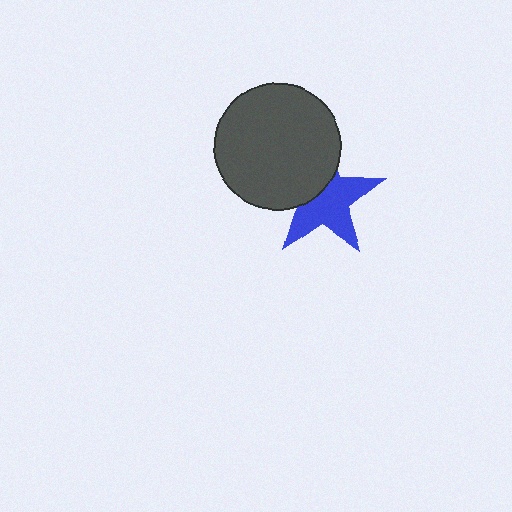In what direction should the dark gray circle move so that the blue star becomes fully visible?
The dark gray circle should move toward the upper-left. That is the shortest direction to clear the overlap and leave the blue star fully visible.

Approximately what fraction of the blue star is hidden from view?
Roughly 38% of the blue star is hidden behind the dark gray circle.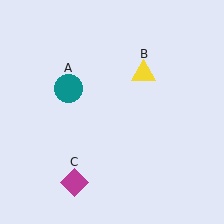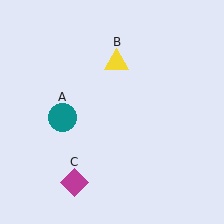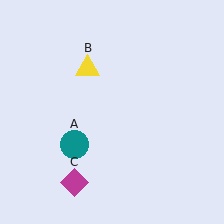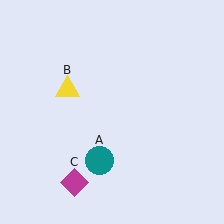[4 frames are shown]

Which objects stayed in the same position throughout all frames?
Magenta diamond (object C) remained stationary.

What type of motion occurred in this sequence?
The teal circle (object A), yellow triangle (object B) rotated counterclockwise around the center of the scene.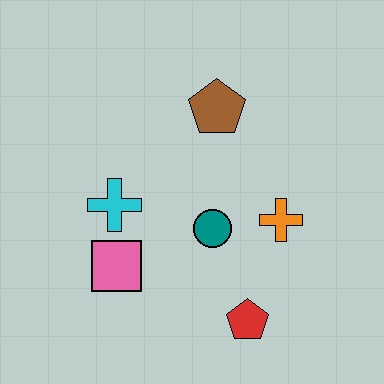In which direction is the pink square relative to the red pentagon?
The pink square is to the left of the red pentagon.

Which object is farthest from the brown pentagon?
The red pentagon is farthest from the brown pentagon.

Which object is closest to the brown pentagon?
The teal circle is closest to the brown pentagon.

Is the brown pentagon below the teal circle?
No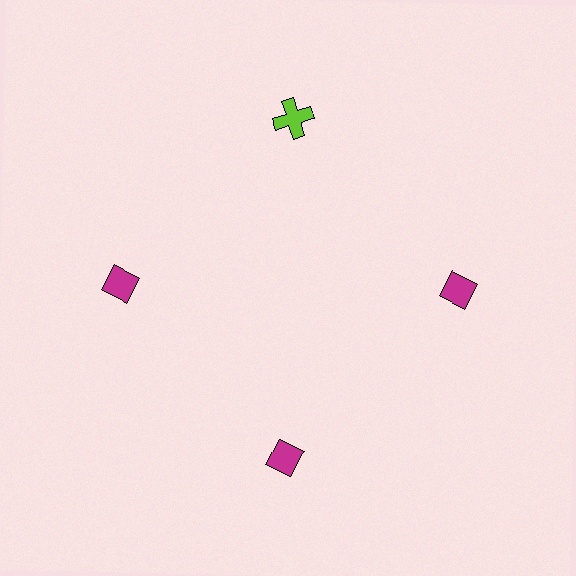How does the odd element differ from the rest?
It differs in both color (lime instead of magenta) and shape (cross instead of diamond).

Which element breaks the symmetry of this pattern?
The lime cross at roughly the 12 o'clock position breaks the symmetry. All other shapes are magenta diamonds.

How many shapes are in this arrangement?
There are 4 shapes arranged in a ring pattern.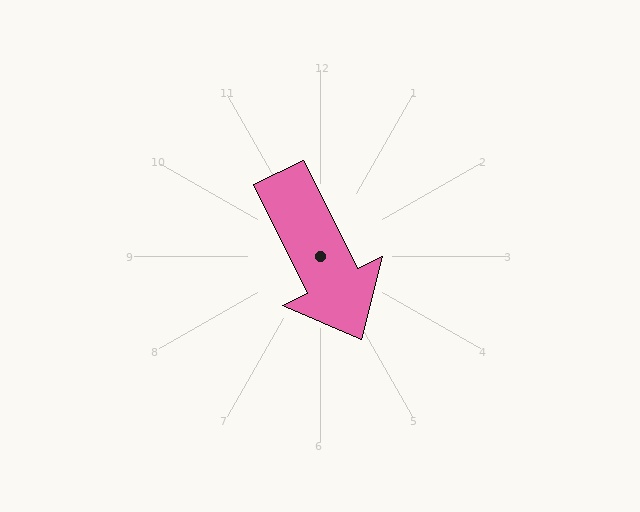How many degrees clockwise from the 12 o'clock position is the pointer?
Approximately 154 degrees.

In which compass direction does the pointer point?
Southeast.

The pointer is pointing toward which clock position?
Roughly 5 o'clock.